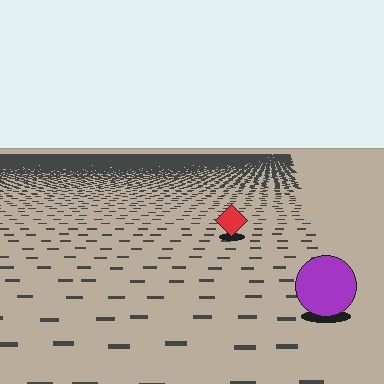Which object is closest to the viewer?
The purple circle is closest. The texture marks near it are larger and more spread out.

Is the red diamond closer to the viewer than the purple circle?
No. The purple circle is closer — you can tell from the texture gradient: the ground texture is coarser near it.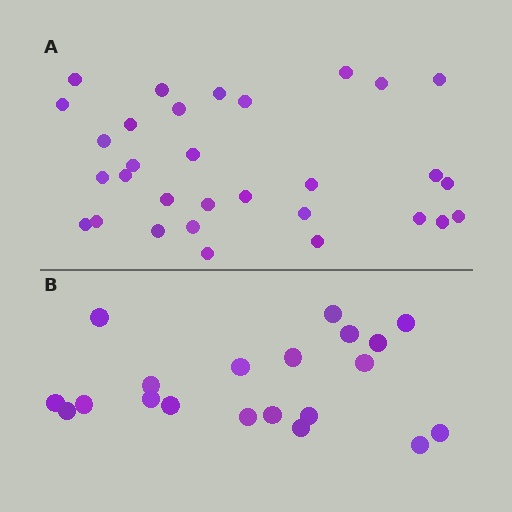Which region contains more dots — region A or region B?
Region A (the top region) has more dots.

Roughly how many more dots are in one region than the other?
Region A has roughly 12 or so more dots than region B.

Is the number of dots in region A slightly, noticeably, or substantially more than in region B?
Region A has substantially more. The ratio is roughly 1.6 to 1.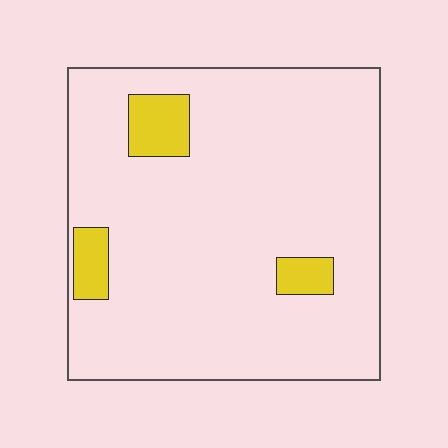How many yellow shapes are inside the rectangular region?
3.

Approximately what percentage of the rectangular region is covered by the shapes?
Approximately 10%.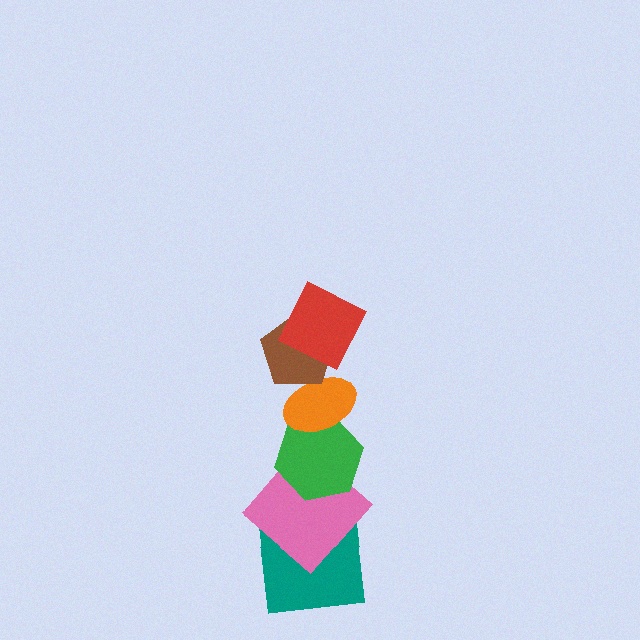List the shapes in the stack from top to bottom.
From top to bottom: the red square, the brown pentagon, the orange ellipse, the green hexagon, the pink diamond, the teal square.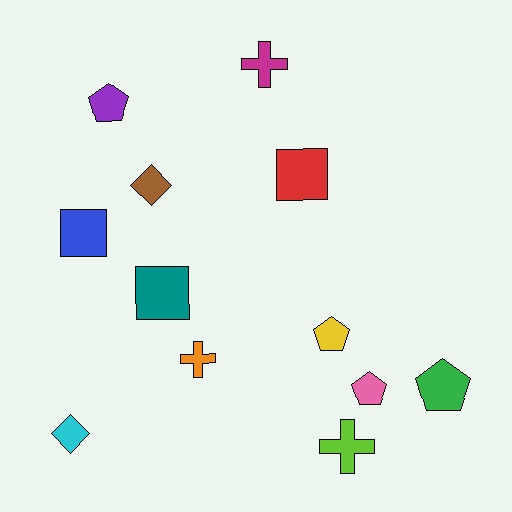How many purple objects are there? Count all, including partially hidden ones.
There is 1 purple object.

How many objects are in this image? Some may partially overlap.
There are 12 objects.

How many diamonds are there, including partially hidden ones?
There are 2 diamonds.